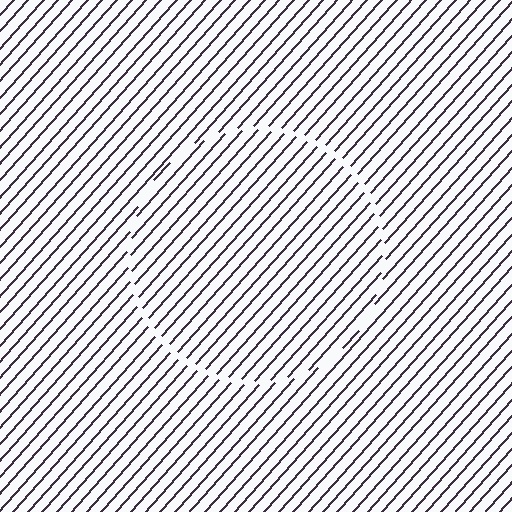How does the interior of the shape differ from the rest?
The interior of the shape contains the same grating, shifted by half a period — the contour is defined by the phase discontinuity where line-ends from the inner and outer gratings abut.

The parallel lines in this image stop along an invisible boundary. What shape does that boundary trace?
An illusory circle. The interior of the shape contains the same grating, shifted by half a period — the contour is defined by the phase discontinuity where line-ends from the inner and outer gratings abut.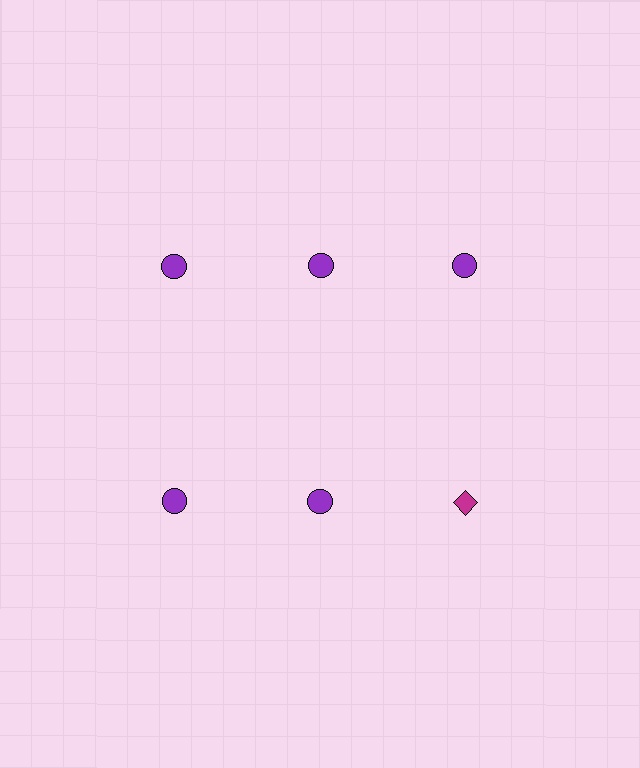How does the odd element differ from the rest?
It differs in both color (magenta instead of purple) and shape (diamond instead of circle).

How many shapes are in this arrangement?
There are 6 shapes arranged in a grid pattern.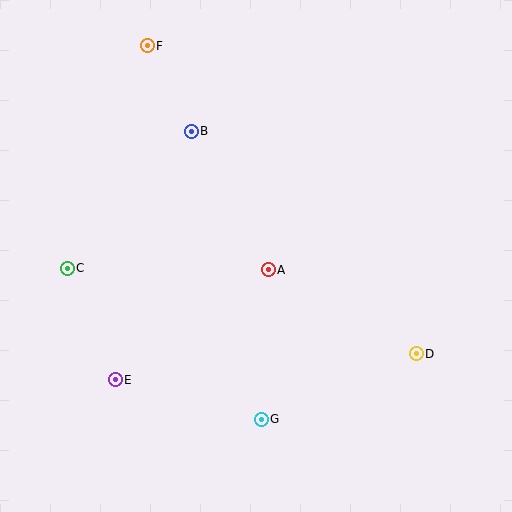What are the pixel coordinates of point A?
Point A is at (268, 270).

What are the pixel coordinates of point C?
Point C is at (67, 268).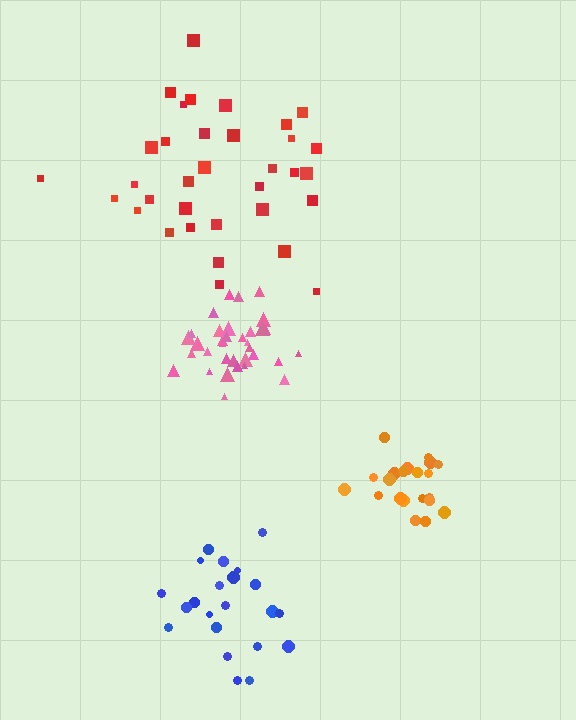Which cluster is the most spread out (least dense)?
Red.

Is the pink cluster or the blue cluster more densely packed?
Pink.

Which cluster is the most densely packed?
Orange.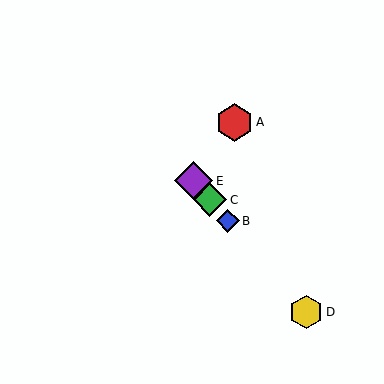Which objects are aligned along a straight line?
Objects B, C, D, E are aligned along a straight line.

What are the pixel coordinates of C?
Object C is at (210, 200).